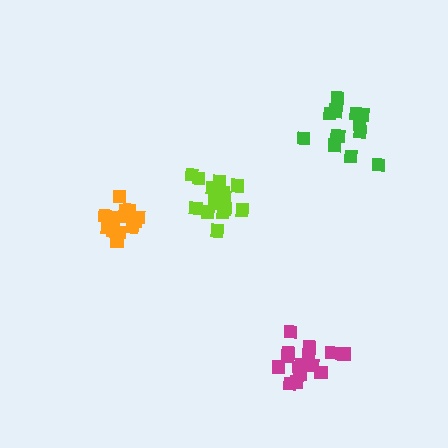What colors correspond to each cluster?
The clusters are colored: lime, green, orange, magenta.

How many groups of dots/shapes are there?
There are 4 groups.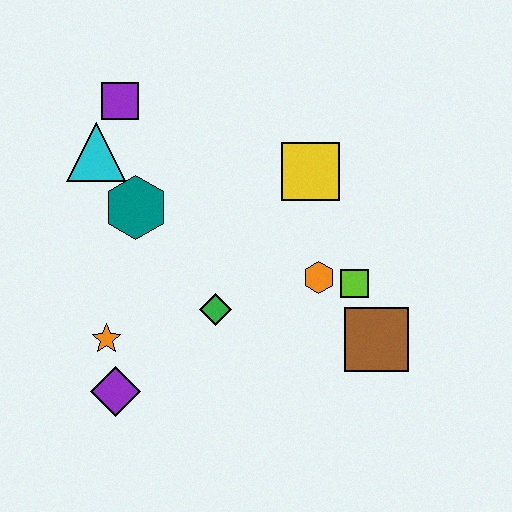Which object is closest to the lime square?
The orange hexagon is closest to the lime square.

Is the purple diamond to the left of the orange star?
No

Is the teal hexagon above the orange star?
Yes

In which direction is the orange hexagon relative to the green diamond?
The orange hexagon is to the right of the green diamond.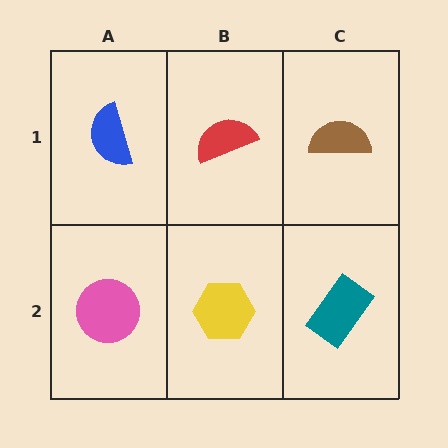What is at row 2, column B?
A yellow hexagon.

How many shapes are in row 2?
3 shapes.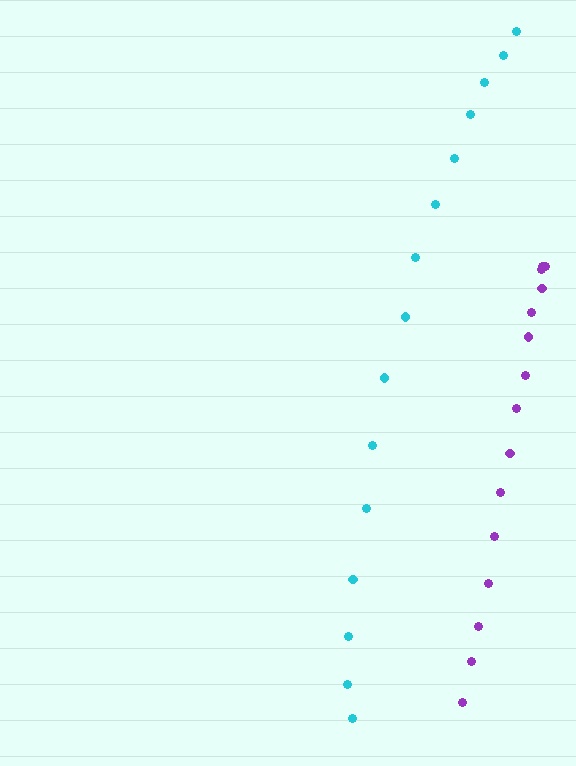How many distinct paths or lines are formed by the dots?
There are 2 distinct paths.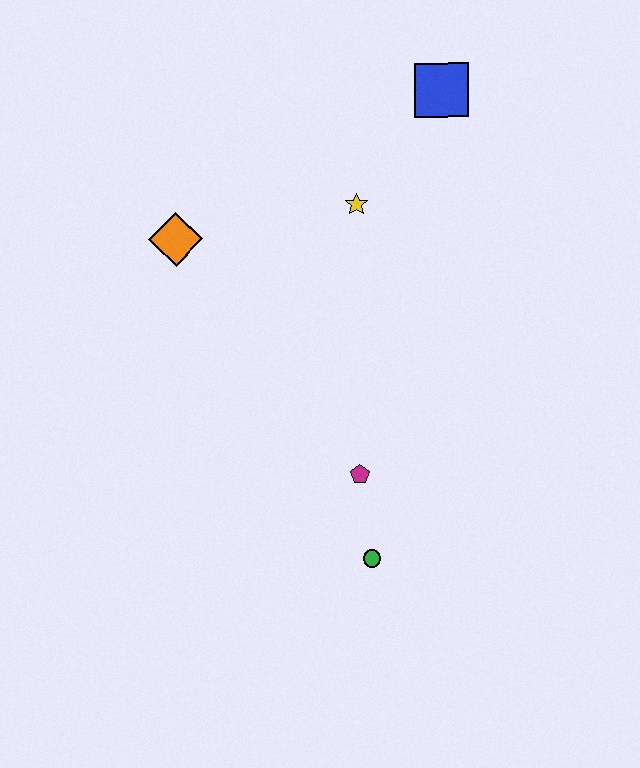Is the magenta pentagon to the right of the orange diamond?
Yes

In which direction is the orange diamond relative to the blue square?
The orange diamond is to the left of the blue square.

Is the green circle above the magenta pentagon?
No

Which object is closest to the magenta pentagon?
The green circle is closest to the magenta pentagon.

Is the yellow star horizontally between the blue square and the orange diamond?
Yes